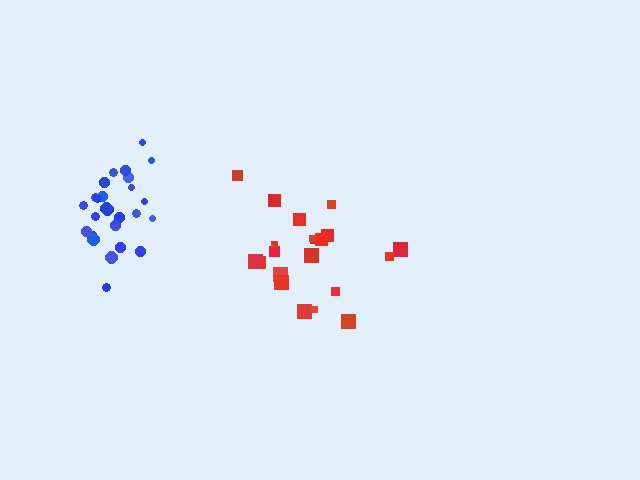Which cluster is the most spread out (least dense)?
Red.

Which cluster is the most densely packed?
Blue.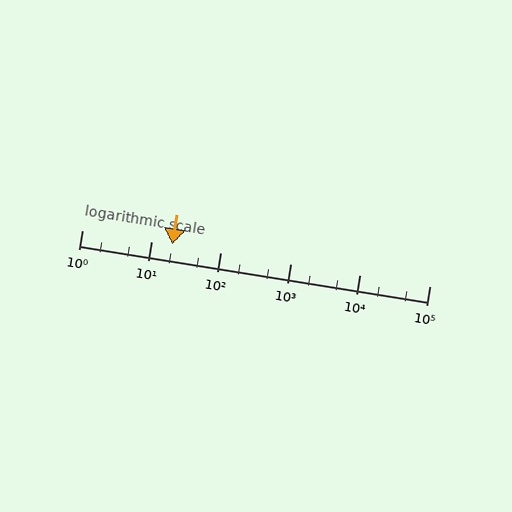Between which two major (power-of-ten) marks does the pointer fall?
The pointer is between 10 and 100.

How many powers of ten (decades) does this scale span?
The scale spans 5 decades, from 1 to 100000.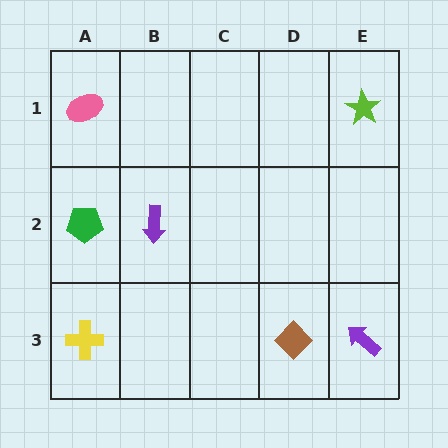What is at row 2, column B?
A purple arrow.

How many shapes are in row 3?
3 shapes.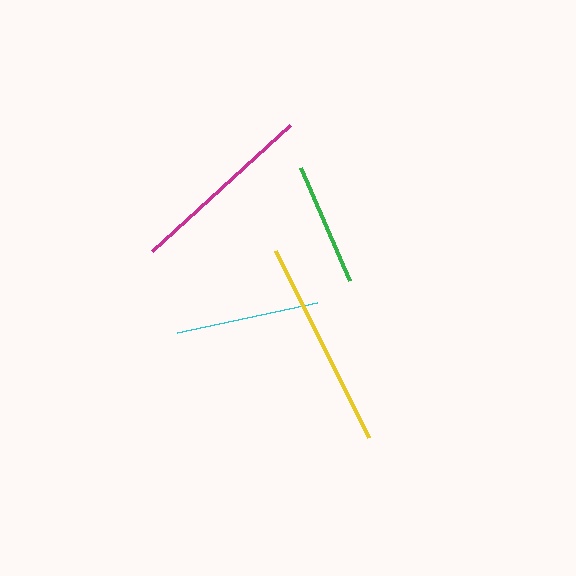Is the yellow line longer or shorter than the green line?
The yellow line is longer than the green line.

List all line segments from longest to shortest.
From longest to shortest: yellow, magenta, cyan, green.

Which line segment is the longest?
The yellow line is the longest at approximately 209 pixels.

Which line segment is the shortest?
The green line is the shortest at approximately 123 pixels.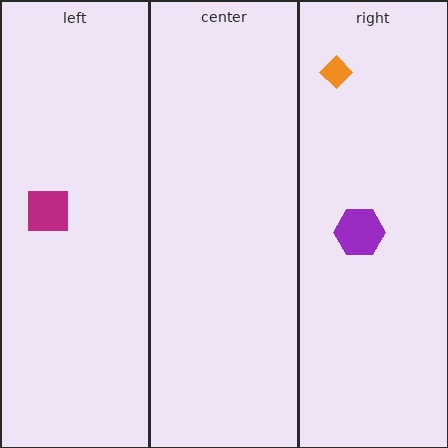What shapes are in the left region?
The magenta square.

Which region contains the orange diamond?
The right region.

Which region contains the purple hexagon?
The right region.